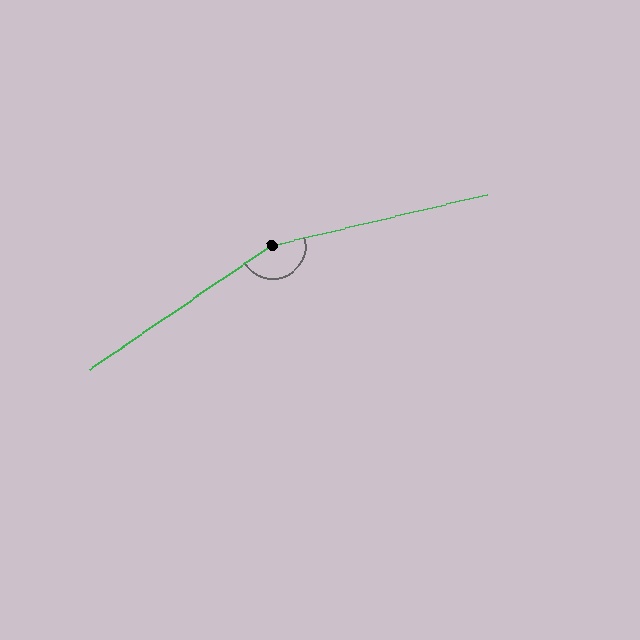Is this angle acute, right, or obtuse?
It is obtuse.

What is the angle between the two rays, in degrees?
Approximately 159 degrees.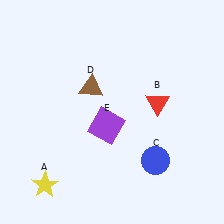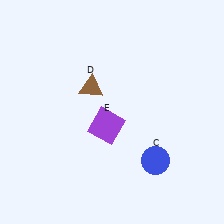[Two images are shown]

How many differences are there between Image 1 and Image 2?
There are 2 differences between the two images.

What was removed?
The yellow star (A), the red triangle (B) were removed in Image 2.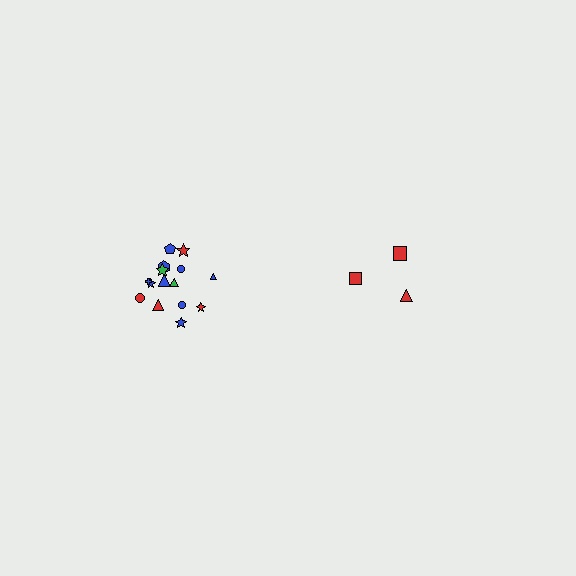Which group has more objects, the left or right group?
The left group.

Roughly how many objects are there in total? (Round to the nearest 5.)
Roughly 20 objects in total.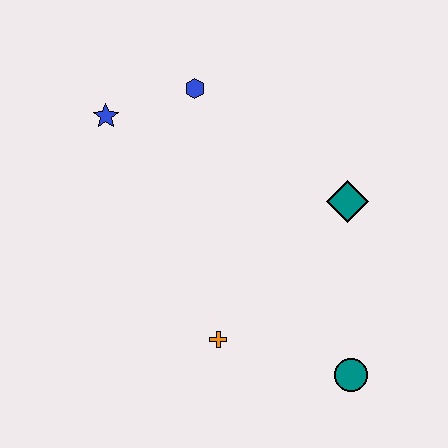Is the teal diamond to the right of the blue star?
Yes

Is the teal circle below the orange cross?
Yes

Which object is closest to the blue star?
The blue hexagon is closest to the blue star.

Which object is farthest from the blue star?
The teal circle is farthest from the blue star.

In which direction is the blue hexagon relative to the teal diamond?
The blue hexagon is to the left of the teal diamond.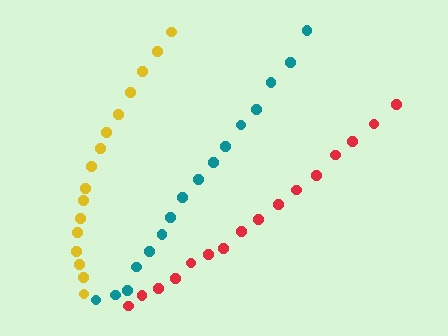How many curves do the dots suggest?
There are 3 distinct paths.